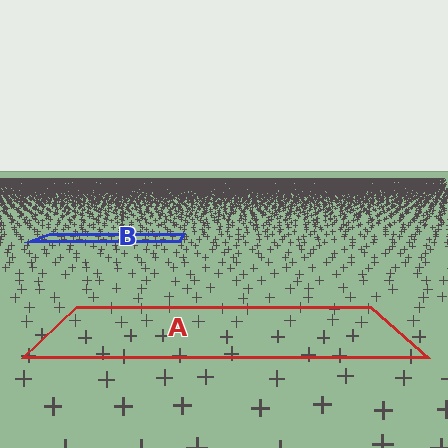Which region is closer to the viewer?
Region A is closer. The texture elements there are larger and more spread out.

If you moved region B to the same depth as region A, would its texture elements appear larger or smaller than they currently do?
They would appear larger. At a closer depth, the same texture elements are projected at a bigger on-screen size.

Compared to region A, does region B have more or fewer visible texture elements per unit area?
Region B has more texture elements per unit area — they are packed more densely because it is farther away.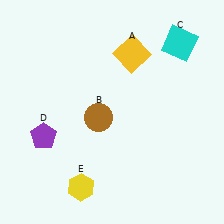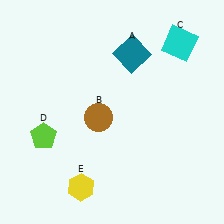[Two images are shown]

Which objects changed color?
A changed from yellow to teal. D changed from purple to lime.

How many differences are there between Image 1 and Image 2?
There are 2 differences between the two images.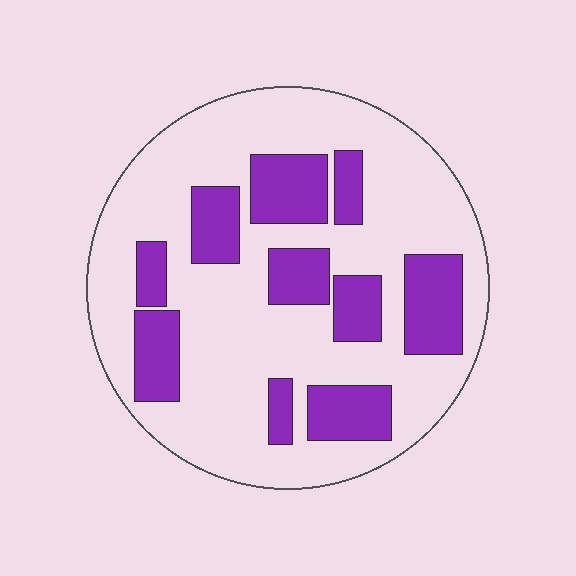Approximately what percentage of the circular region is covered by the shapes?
Approximately 30%.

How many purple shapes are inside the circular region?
10.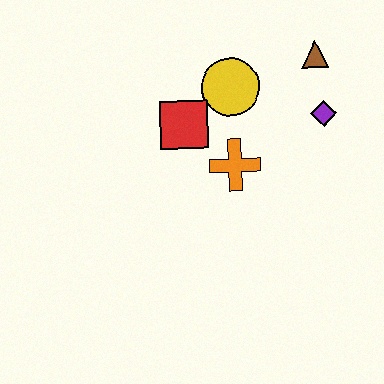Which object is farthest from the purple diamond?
The red square is farthest from the purple diamond.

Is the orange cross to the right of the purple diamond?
No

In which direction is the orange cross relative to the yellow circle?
The orange cross is below the yellow circle.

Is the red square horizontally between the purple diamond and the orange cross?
No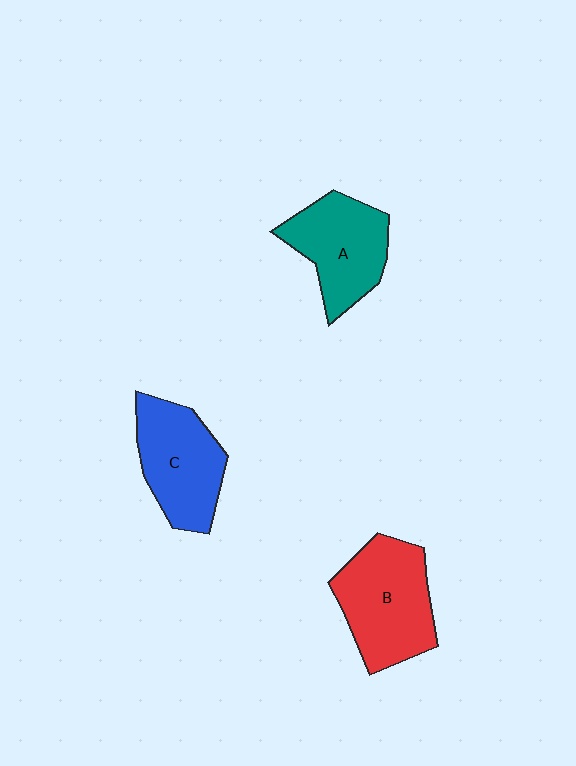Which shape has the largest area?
Shape B (red).